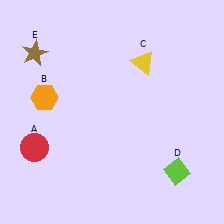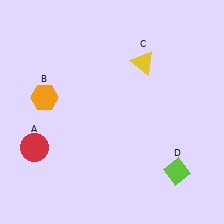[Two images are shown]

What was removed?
The brown star (E) was removed in Image 2.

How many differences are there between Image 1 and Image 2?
There is 1 difference between the two images.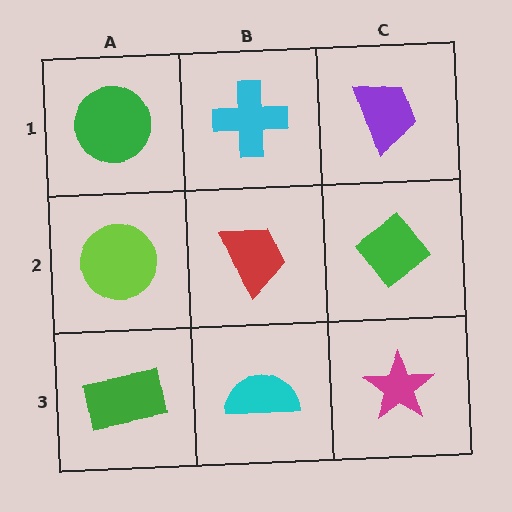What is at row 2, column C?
A green diamond.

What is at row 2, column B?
A red trapezoid.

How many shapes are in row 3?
3 shapes.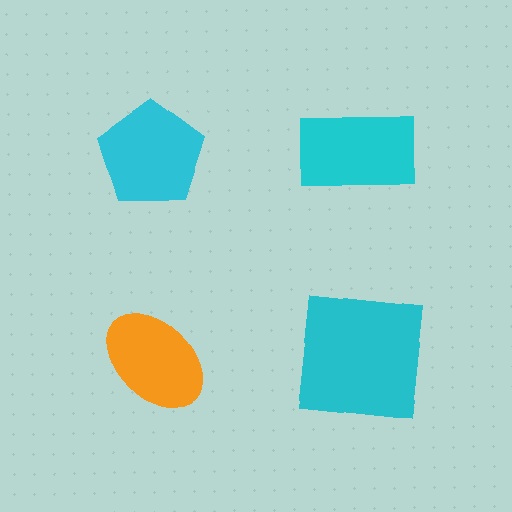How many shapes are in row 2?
2 shapes.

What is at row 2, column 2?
A cyan square.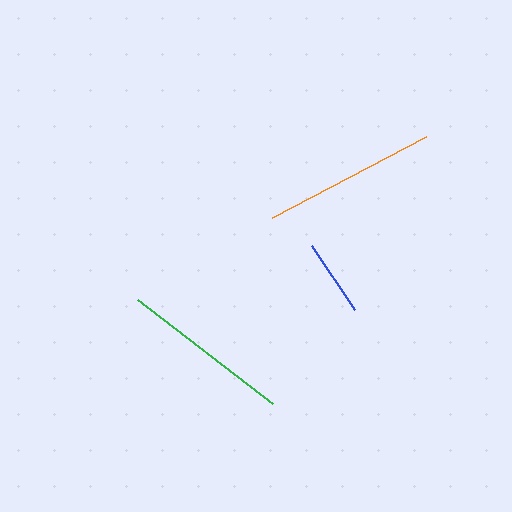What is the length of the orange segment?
The orange segment is approximately 174 pixels long.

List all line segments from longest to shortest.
From longest to shortest: orange, green, blue.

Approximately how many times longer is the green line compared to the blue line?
The green line is approximately 2.2 times the length of the blue line.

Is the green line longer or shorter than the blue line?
The green line is longer than the blue line.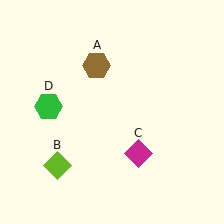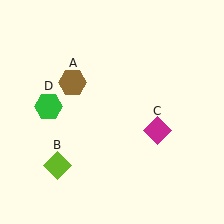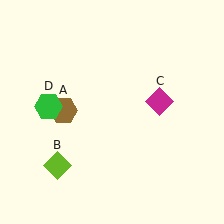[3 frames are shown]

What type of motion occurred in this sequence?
The brown hexagon (object A), magenta diamond (object C) rotated counterclockwise around the center of the scene.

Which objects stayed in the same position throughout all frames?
Lime diamond (object B) and green hexagon (object D) remained stationary.